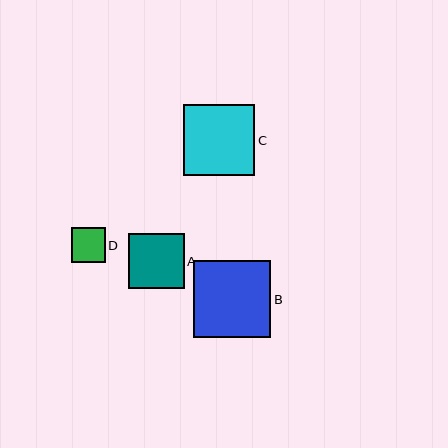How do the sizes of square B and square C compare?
Square B and square C are approximately the same size.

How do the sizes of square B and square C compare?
Square B and square C are approximately the same size.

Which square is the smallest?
Square D is the smallest with a size of approximately 34 pixels.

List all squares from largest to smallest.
From largest to smallest: B, C, A, D.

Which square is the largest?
Square B is the largest with a size of approximately 77 pixels.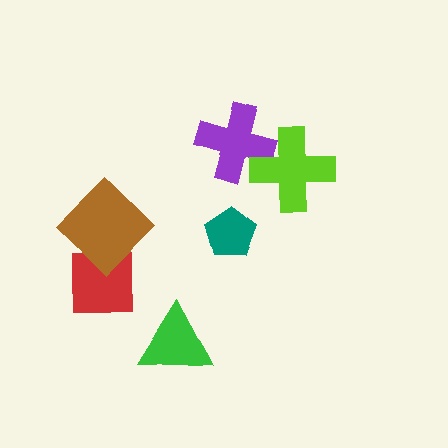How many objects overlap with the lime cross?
1 object overlaps with the lime cross.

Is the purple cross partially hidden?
Yes, it is partially covered by another shape.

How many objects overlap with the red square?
1 object overlaps with the red square.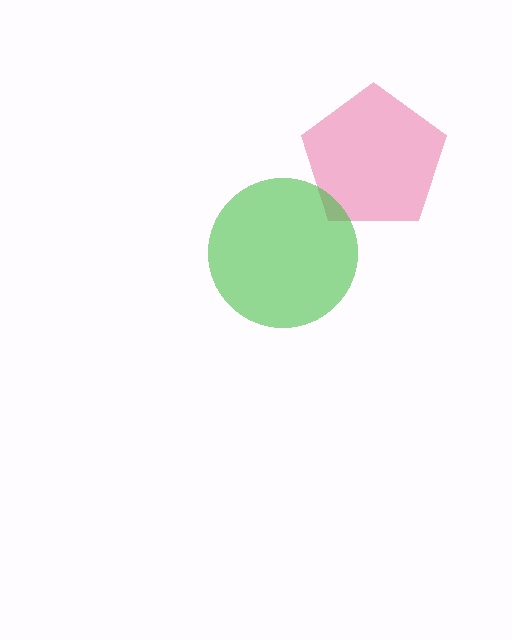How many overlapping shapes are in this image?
There are 2 overlapping shapes in the image.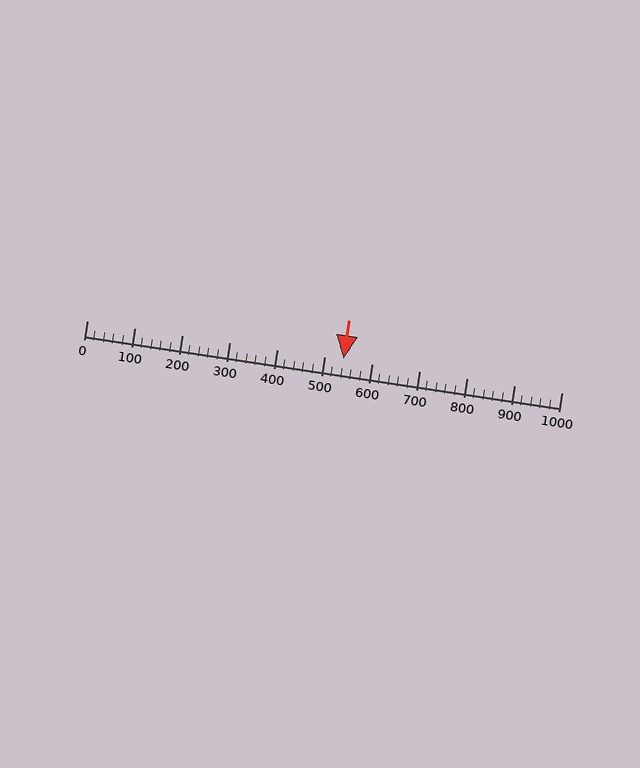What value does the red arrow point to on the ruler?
The red arrow points to approximately 540.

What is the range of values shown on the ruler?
The ruler shows values from 0 to 1000.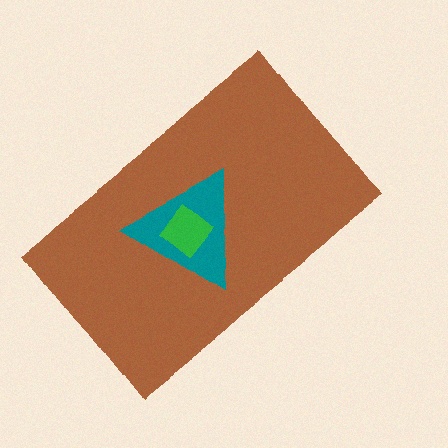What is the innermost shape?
The green diamond.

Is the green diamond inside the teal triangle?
Yes.